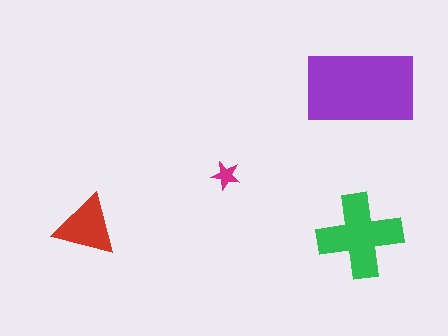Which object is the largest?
The purple rectangle.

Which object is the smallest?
The magenta star.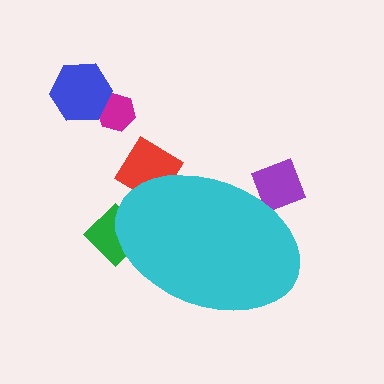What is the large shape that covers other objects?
A cyan ellipse.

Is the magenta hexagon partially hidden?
No, the magenta hexagon is fully visible.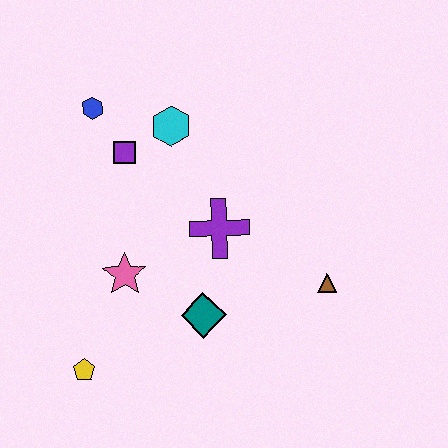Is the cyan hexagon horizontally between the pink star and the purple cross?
Yes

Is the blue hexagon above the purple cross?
Yes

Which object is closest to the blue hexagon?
The purple square is closest to the blue hexagon.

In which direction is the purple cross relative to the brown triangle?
The purple cross is to the left of the brown triangle.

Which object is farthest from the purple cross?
The yellow pentagon is farthest from the purple cross.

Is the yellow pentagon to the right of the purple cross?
No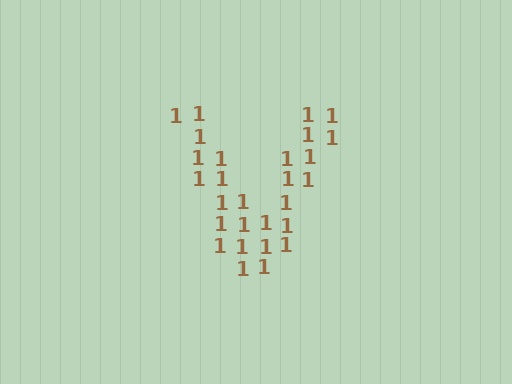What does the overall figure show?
The overall figure shows the letter V.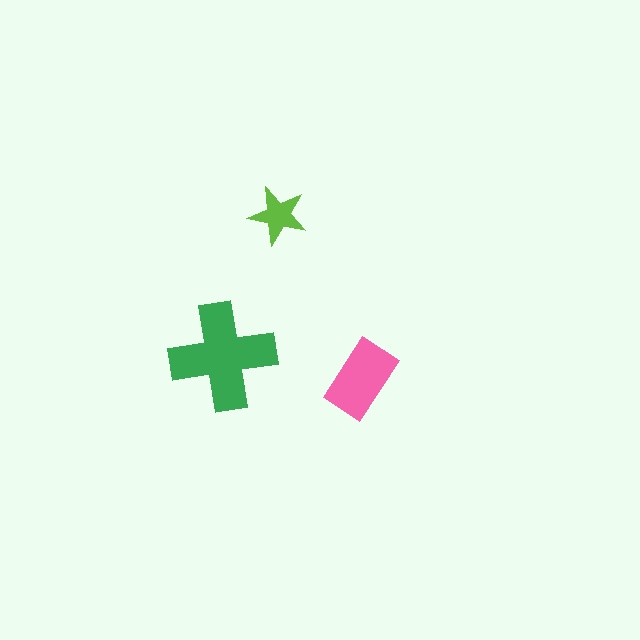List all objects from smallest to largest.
The lime star, the pink rectangle, the green cross.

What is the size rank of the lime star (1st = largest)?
3rd.